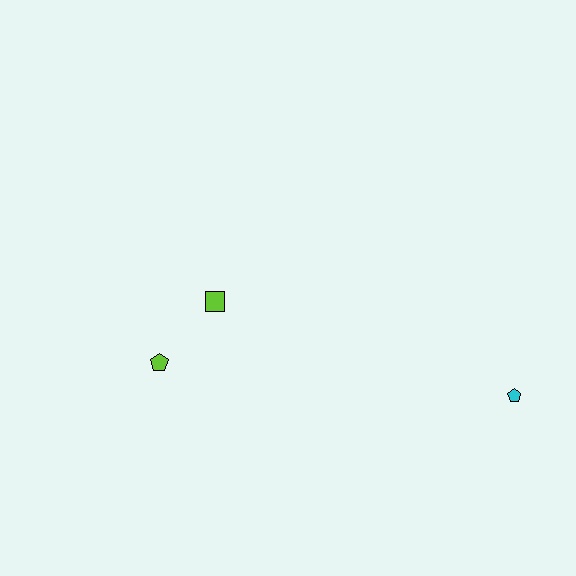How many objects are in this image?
There are 3 objects.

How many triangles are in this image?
There are no triangles.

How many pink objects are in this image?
There are no pink objects.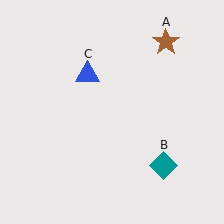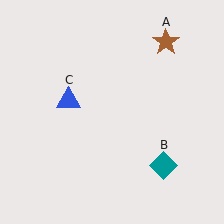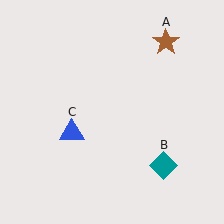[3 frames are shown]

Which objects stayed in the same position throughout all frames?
Brown star (object A) and teal diamond (object B) remained stationary.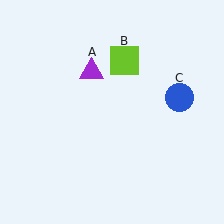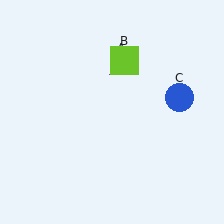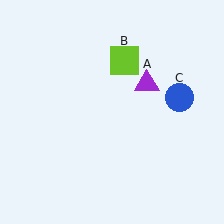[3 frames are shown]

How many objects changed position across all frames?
1 object changed position: purple triangle (object A).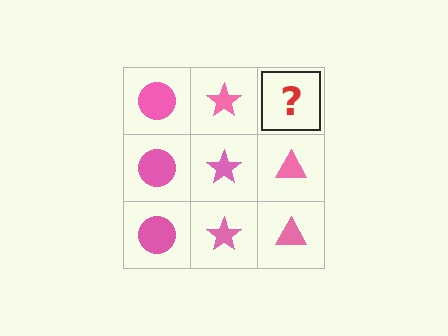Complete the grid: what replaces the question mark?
The question mark should be replaced with a pink triangle.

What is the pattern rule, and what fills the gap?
The rule is that each column has a consistent shape. The gap should be filled with a pink triangle.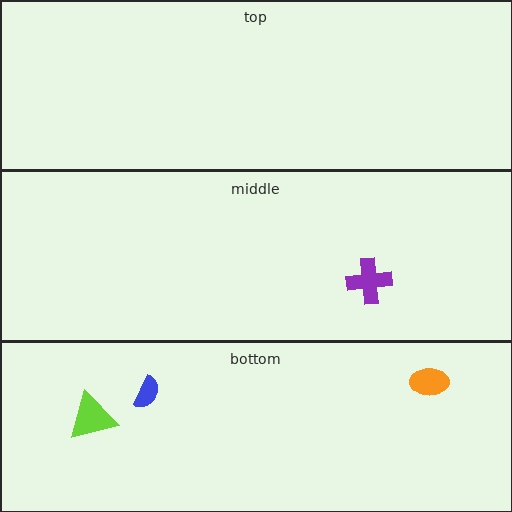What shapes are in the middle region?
The purple cross.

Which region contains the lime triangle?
The bottom region.